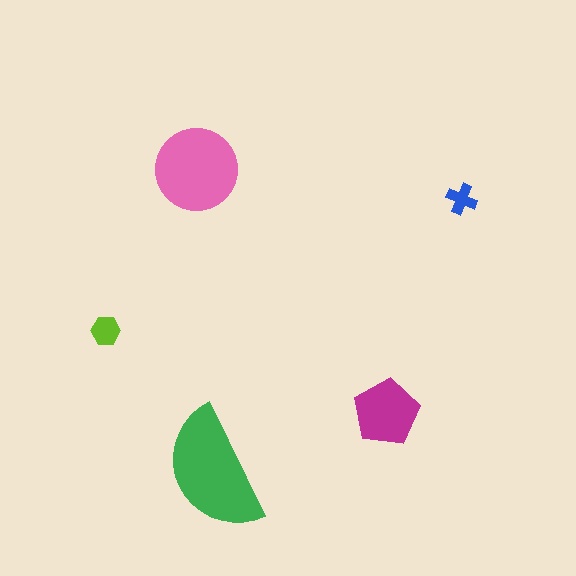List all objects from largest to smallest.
The green semicircle, the pink circle, the magenta pentagon, the lime hexagon, the blue cross.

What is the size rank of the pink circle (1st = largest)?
2nd.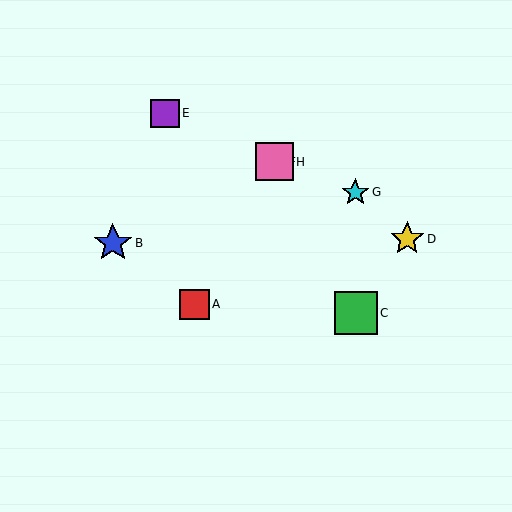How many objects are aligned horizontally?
2 objects (F, H) are aligned horizontally.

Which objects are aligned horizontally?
Objects F, H are aligned horizontally.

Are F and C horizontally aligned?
No, F is at y≈162 and C is at y≈313.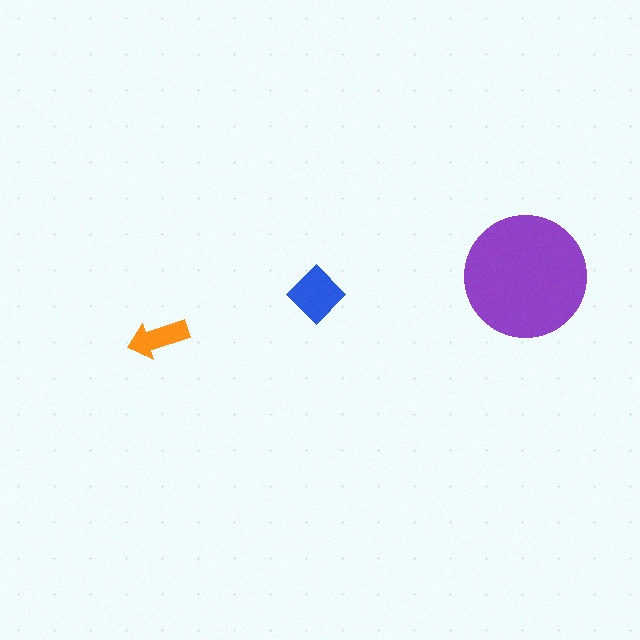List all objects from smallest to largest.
The orange arrow, the blue diamond, the purple circle.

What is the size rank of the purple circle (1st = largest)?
1st.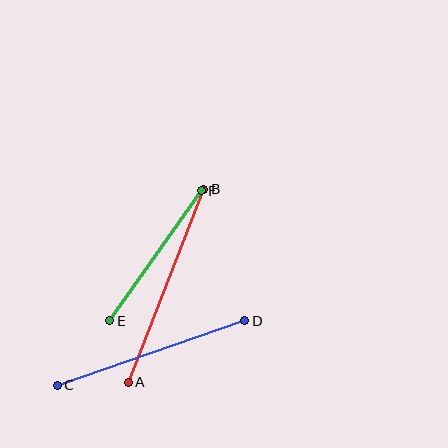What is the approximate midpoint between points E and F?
The midpoint is at approximately (155, 256) pixels.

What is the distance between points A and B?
The distance is approximately 207 pixels.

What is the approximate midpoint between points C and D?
The midpoint is at approximately (151, 353) pixels.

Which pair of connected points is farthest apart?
Points A and B are farthest apart.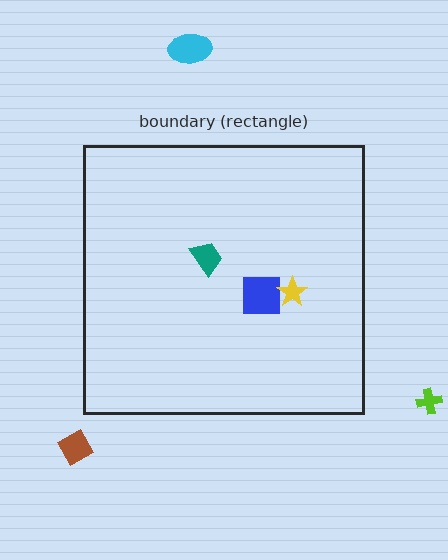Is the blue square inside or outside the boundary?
Inside.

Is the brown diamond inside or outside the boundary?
Outside.